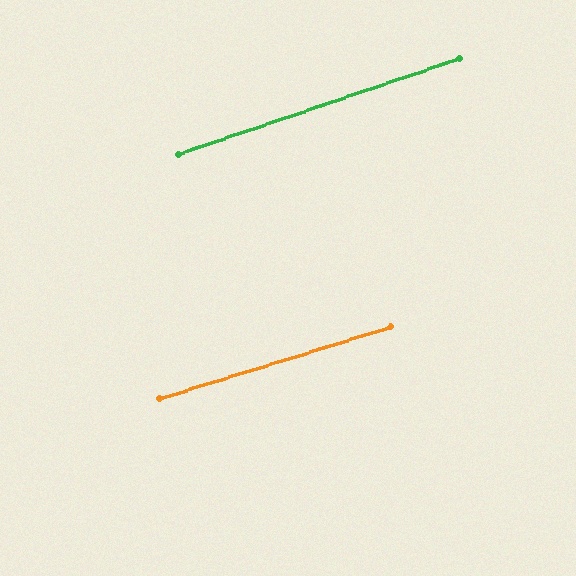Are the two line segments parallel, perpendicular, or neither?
Parallel — their directions differ by only 1.5°.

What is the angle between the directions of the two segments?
Approximately 2 degrees.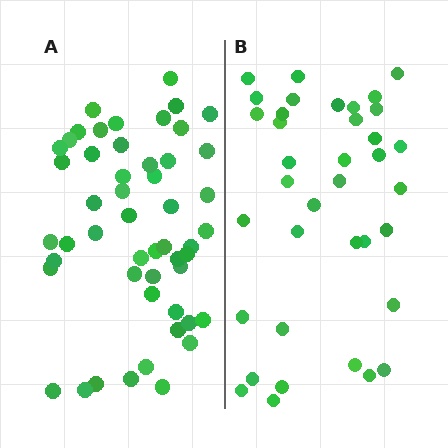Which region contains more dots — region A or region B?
Region A (the left region) has more dots.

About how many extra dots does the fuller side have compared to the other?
Region A has approximately 15 more dots than region B.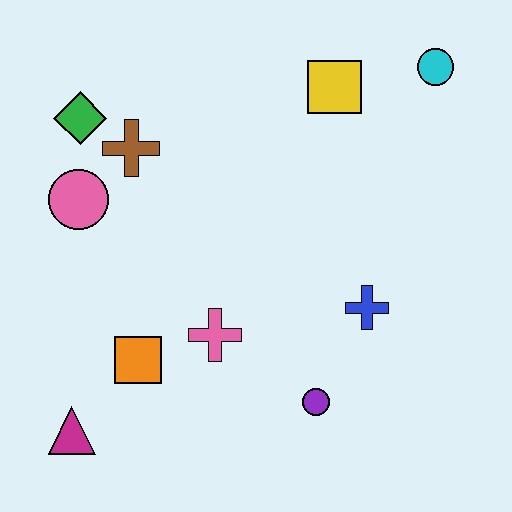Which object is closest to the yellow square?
The cyan circle is closest to the yellow square.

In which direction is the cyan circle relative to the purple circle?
The cyan circle is above the purple circle.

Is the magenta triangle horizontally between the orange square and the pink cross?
No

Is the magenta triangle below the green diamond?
Yes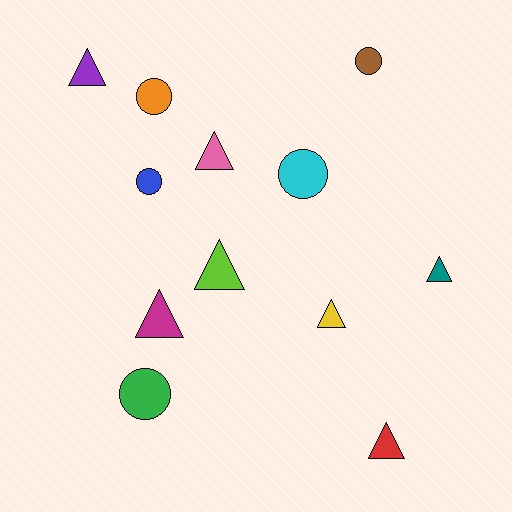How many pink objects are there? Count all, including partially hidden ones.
There is 1 pink object.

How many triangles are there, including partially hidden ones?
There are 7 triangles.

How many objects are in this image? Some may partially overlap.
There are 12 objects.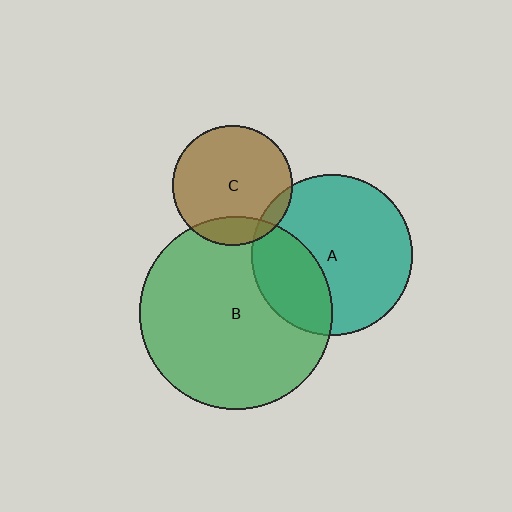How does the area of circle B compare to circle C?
Approximately 2.6 times.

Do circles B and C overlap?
Yes.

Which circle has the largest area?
Circle B (green).